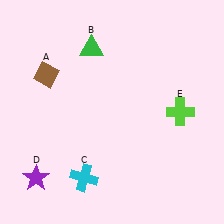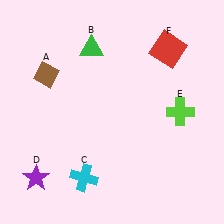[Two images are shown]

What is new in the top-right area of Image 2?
A red square (F) was added in the top-right area of Image 2.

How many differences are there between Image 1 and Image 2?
There is 1 difference between the two images.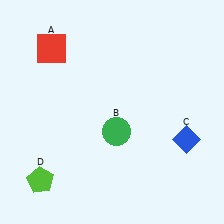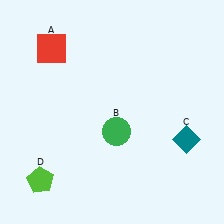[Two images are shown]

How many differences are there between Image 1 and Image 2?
There is 1 difference between the two images.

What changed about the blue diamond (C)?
In Image 1, C is blue. In Image 2, it changed to teal.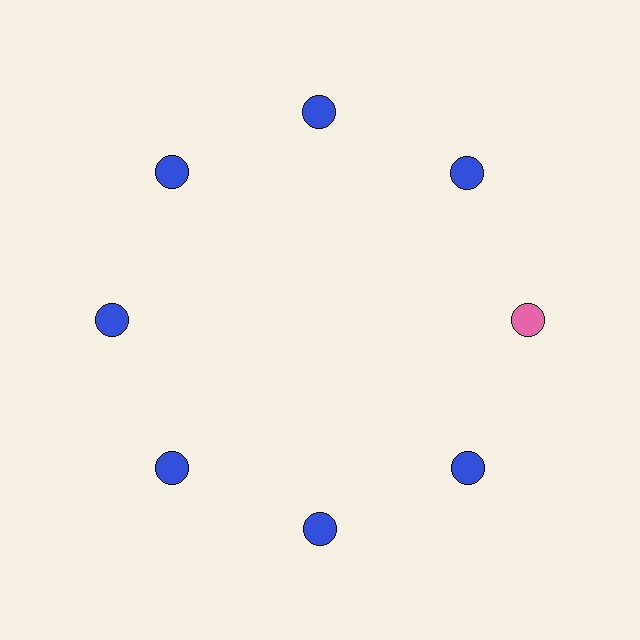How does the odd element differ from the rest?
It has a different color: pink instead of blue.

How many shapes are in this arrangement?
There are 8 shapes arranged in a ring pattern.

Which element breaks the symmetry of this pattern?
The pink circle at roughly the 3 o'clock position breaks the symmetry. All other shapes are blue circles.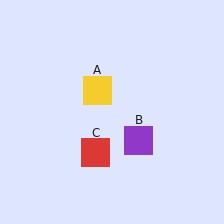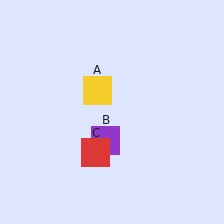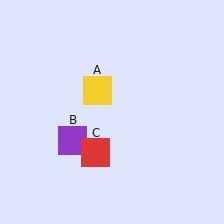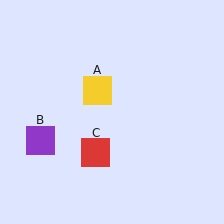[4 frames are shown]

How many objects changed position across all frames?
1 object changed position: purple square (object B).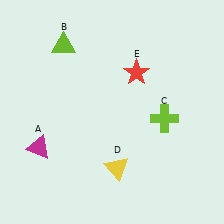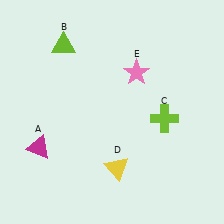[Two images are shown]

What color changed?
The star (E) changed from red in Image 1 to pink in Image 2.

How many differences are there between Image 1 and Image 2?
There is 1 difference between the two images.